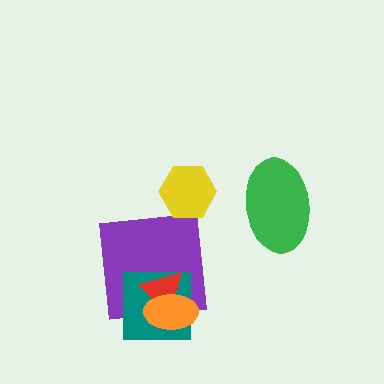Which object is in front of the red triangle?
The orange ellipse is in front of the red triangle.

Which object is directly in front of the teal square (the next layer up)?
The red triangle is directly in front of the teal square.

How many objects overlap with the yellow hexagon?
0 objects overlap with the yellow hexagon.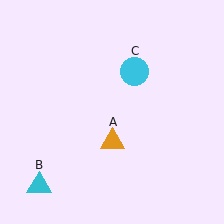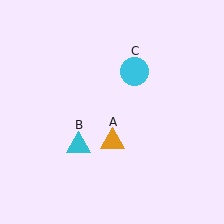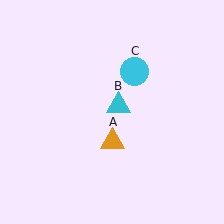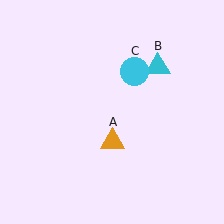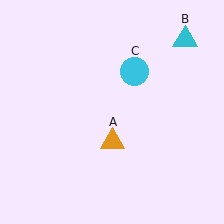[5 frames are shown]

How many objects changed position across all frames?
1 object changed position: cyan triangle (object B).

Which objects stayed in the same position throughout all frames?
Orange triangle (object A) and cyan circle (object C) remained stationary.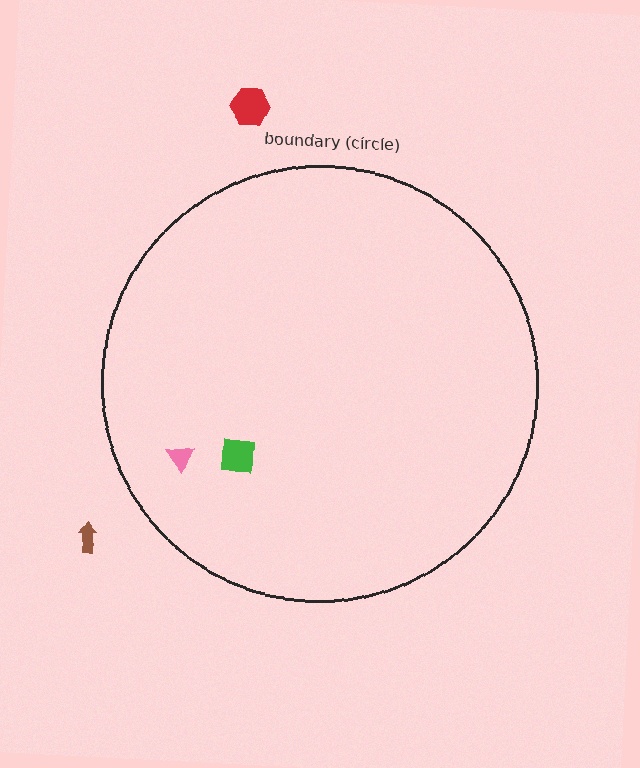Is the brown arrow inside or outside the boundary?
Outside.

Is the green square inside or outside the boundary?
Inside.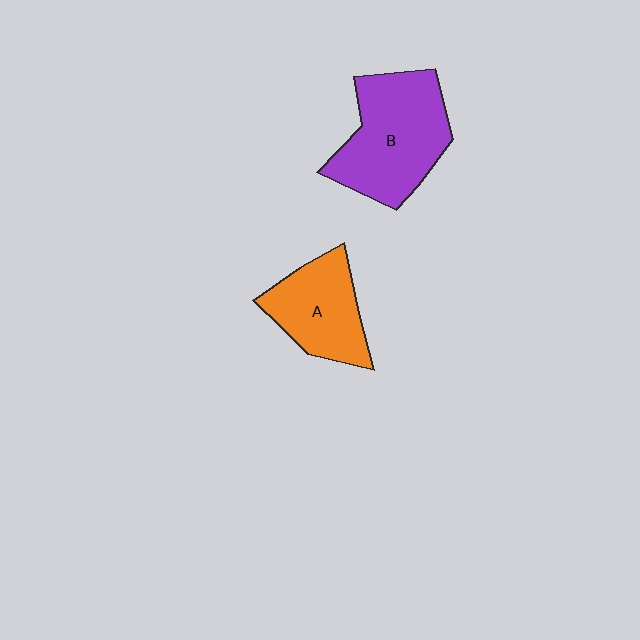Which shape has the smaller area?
Shape A (orange).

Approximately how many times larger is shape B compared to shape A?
Approximately 1.4 times.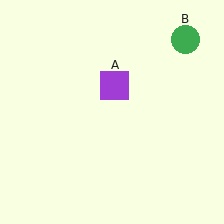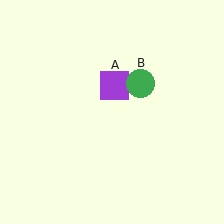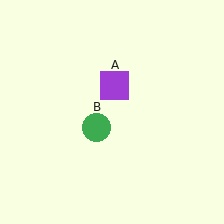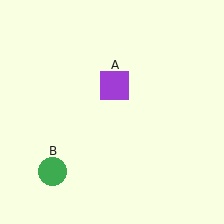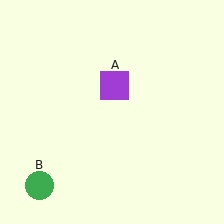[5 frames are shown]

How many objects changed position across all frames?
1 object changed position: green circle (object B).